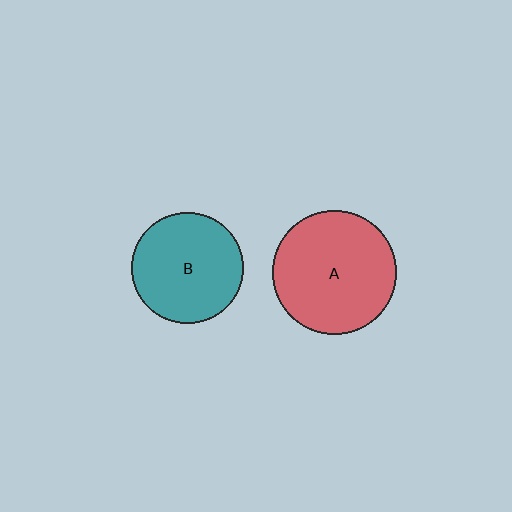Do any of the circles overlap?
No, none of the circles overlap.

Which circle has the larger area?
Circle A (red).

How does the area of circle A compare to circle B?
Approximately 1.2 times.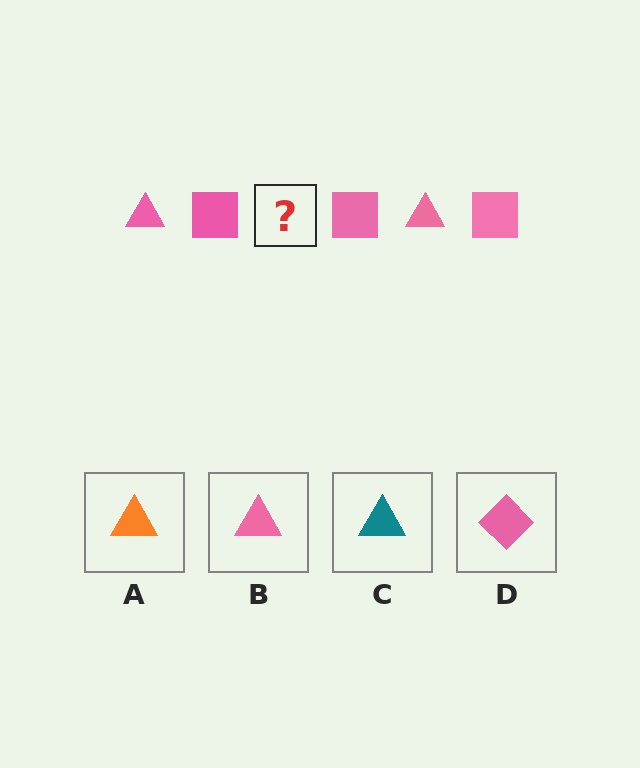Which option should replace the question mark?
Option B.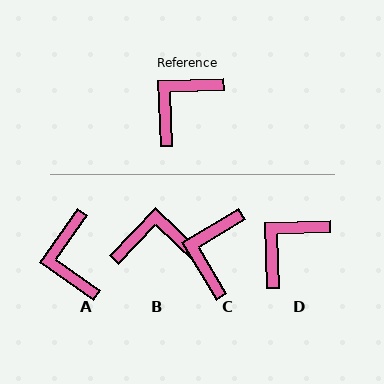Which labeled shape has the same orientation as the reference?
D.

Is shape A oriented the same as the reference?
No, it is off by about 52 degrees.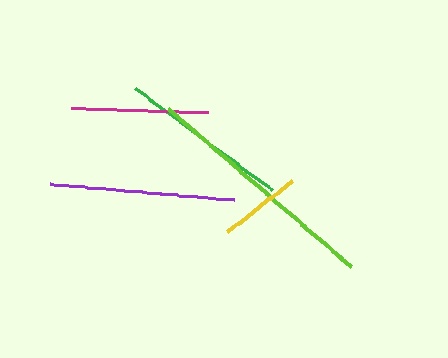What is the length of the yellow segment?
The yellow segment is approximately 83 pixels long.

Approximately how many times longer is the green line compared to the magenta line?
The green line is approximately 1.2 times the length of the magenta line.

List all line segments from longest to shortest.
From longest to shortest: lime, purple, green, magenta, yellow.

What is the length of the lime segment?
The lime segment is approximately 242 pixels long.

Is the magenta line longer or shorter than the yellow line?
The magenta line is longer than the yellow line.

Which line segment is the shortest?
The yellow line is the shortest at approximately 83 pixels.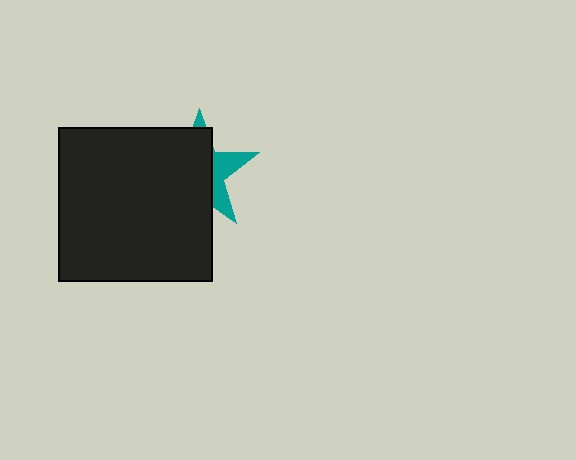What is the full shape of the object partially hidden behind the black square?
The partially hidden object is a teal star.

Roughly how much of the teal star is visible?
A small part of it is visible (roughly 31%).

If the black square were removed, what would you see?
You would see the complete teal star.